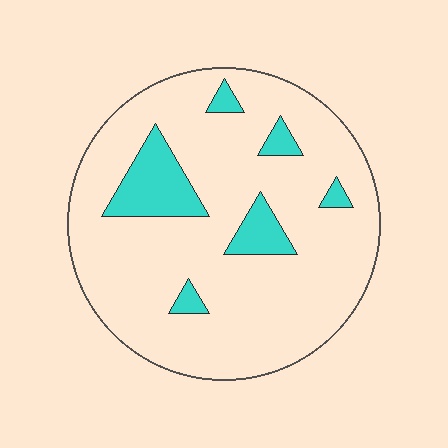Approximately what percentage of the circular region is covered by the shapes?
Approximately 15%.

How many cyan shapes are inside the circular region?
6.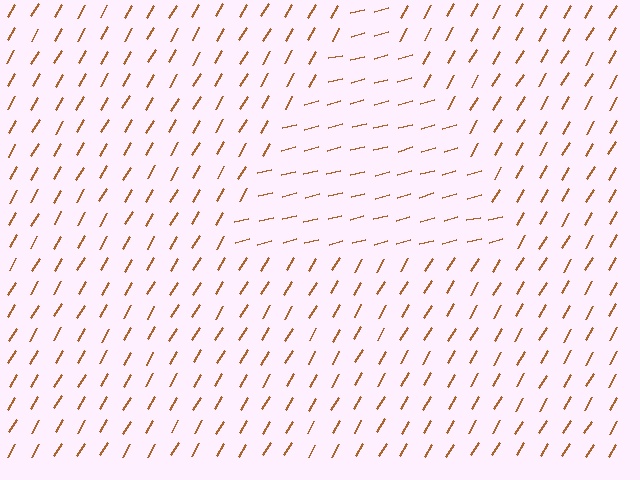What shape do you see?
I see a triangle.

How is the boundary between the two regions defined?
The boundary is defined purely by a change in line orientation (approximately 45 degrees difference). All lines are the same color and thickness.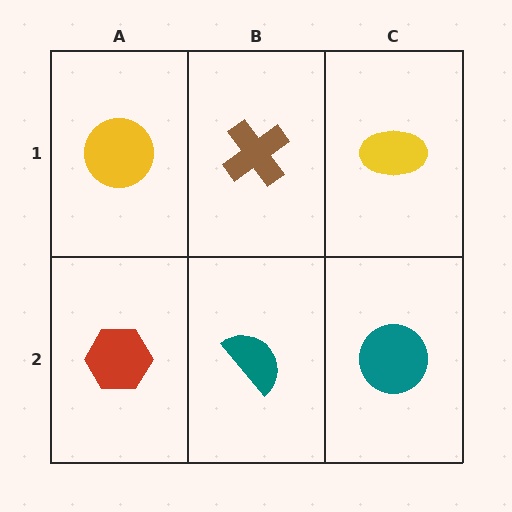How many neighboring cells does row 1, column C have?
2.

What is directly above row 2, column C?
A yellow ellipse.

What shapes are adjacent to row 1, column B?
A teal semicircle (row 2, column B), a yellow circle (row 1, column A), a yellow ellipse (row 1, column C).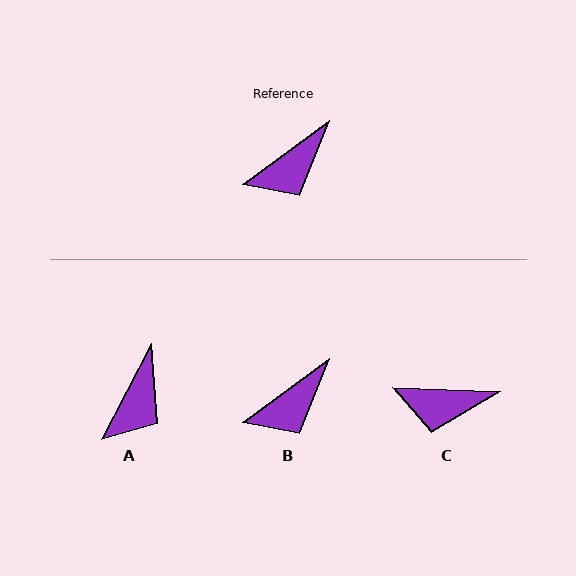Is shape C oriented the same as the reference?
No, it is off by about 38 degrees.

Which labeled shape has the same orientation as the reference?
B.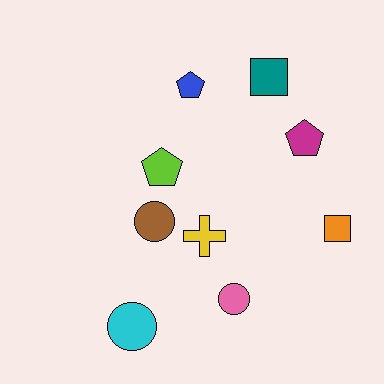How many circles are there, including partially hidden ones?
There are 3 circles.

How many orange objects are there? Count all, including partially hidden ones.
There is 1 orange object.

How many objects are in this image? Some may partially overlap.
There are 9 objects.